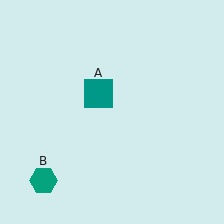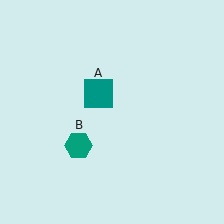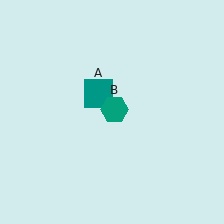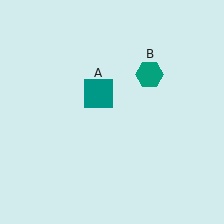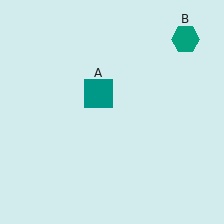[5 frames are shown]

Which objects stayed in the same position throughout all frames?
Teal square (object A) remained stationary.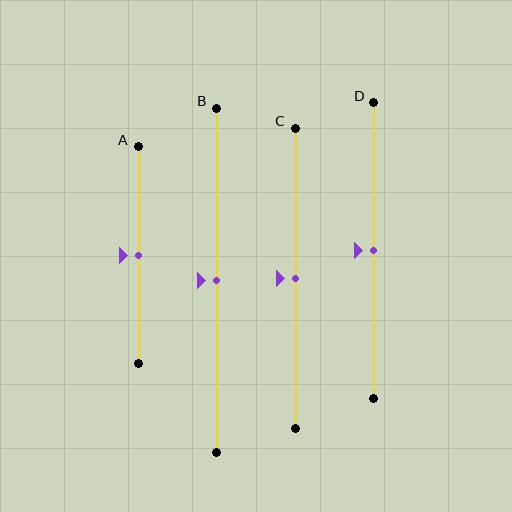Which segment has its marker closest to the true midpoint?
Segment A has its marker closest to the true midpoint.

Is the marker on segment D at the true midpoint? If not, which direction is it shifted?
Yes, the marker on segment D is at the true midpoint.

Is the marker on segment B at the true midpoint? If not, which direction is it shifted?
Yes, the marker on segment B is at the true midpoint.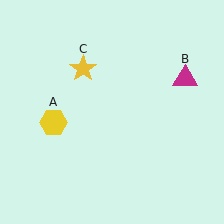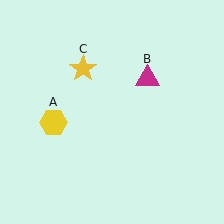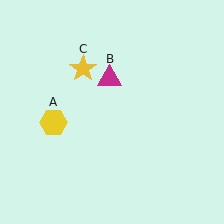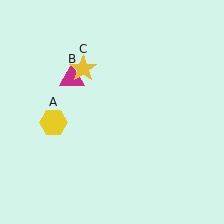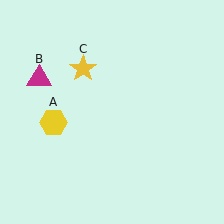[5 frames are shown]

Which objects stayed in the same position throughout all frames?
Yellow hexagon (object A) and yellow star (object C) remained stationary.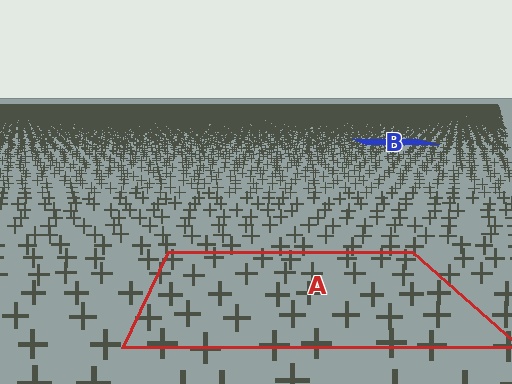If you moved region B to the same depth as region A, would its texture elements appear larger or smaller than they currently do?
They would appear larger. At a closer depth, the same texture elements are projected at a bigger on-screen size.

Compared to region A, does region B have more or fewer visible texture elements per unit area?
Region B has more texture elements per unit area — they are packed more densely because it is farther away.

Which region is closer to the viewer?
Region A is closer. The texture elements there are larger and more spread out.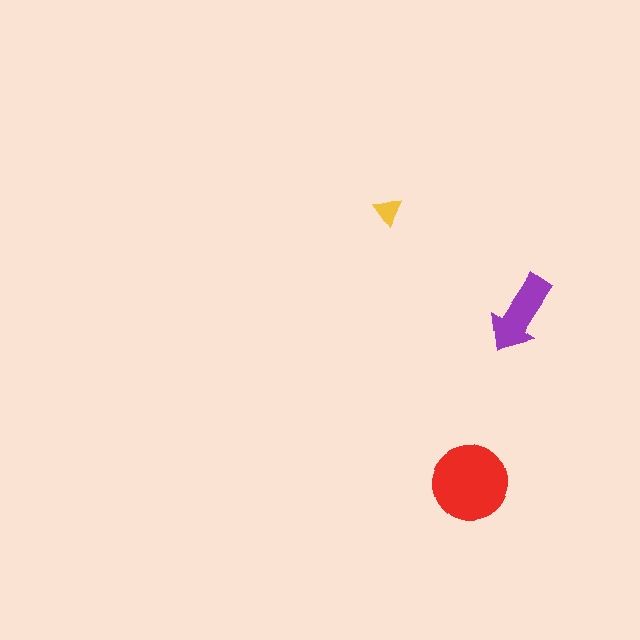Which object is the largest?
The red circle.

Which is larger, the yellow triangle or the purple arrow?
The purple arrow.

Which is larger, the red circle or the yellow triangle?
The red circle.